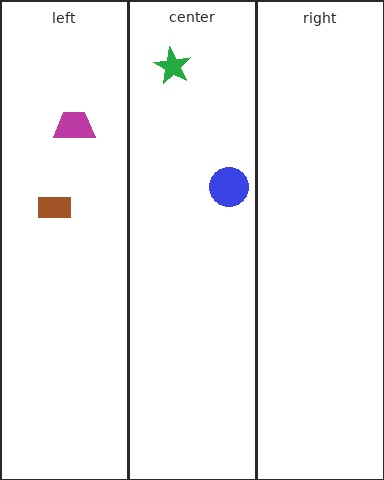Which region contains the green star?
The center region.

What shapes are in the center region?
The blue circle, the green star.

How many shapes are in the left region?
2.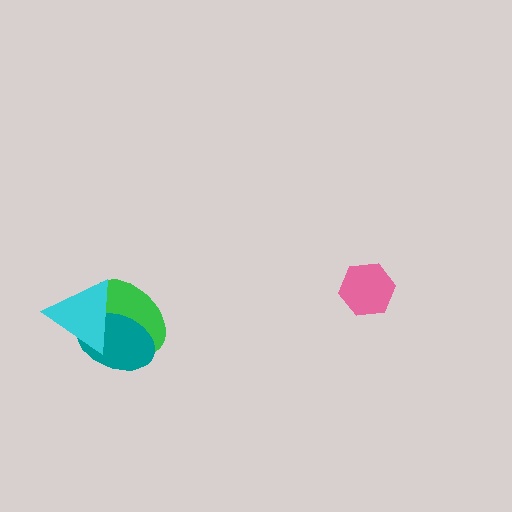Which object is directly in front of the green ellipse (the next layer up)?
The teal ellipse is directly in front of the green ellipse.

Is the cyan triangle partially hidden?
No, no other shape covers it.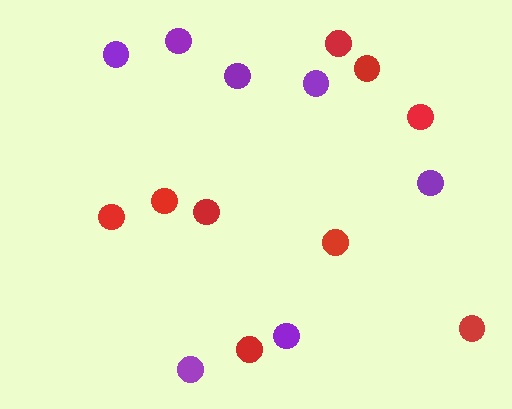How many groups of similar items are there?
There are 2 groups: one group of red circles (9) and one group of purple circles (7).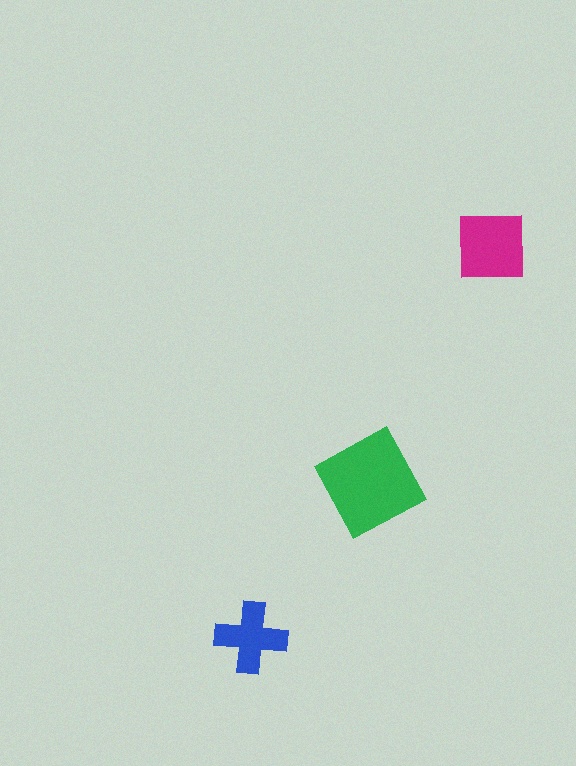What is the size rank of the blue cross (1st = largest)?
3rd.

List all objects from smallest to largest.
The blue cross, the magenta square, the green diamond.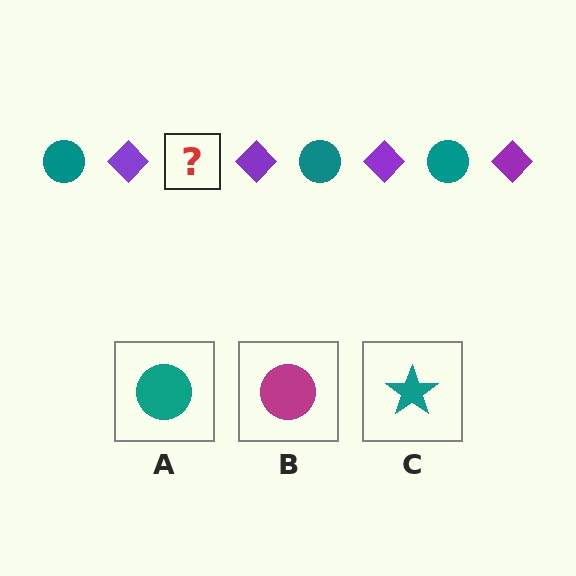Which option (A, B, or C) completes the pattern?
A.